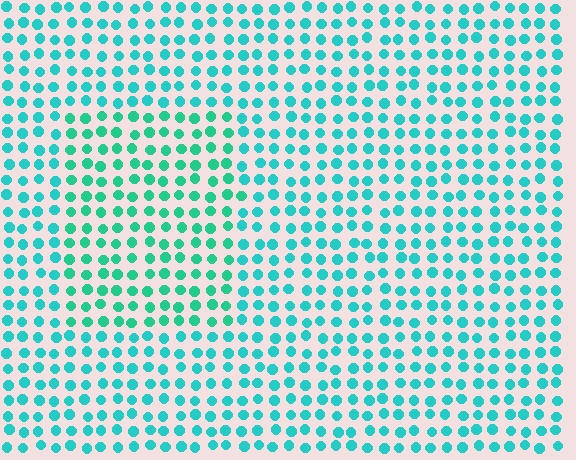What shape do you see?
I see a rectangle.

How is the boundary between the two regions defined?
The boundary is defined purely by a slight shift in hue (about 20 degrees). Spacing, size, and orientation are identical on both sides.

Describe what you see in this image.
The image is filled with small cyan elements in a uniform arrangement. A rectangle-shaped region is visible where the elements are tinted to a slightly different hue, forming a subtle color boundary.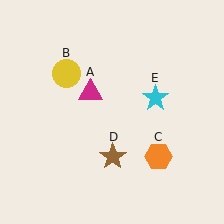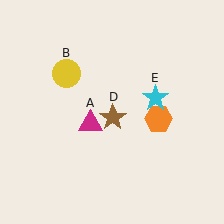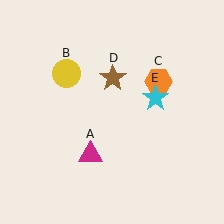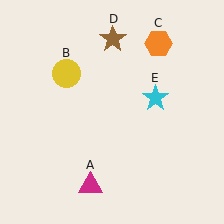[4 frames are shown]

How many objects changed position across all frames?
3 objects changed position: magenta triangle (object A), orange hexagon (object C), brown star (object D).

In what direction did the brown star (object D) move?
The brown star (object D) moved up.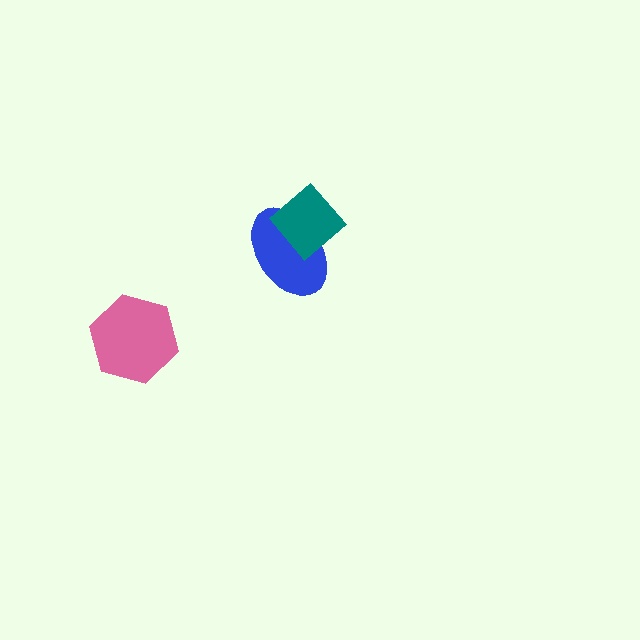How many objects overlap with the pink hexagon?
0 objects overlap with the pink hexagon.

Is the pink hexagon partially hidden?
No, no other shape covers it.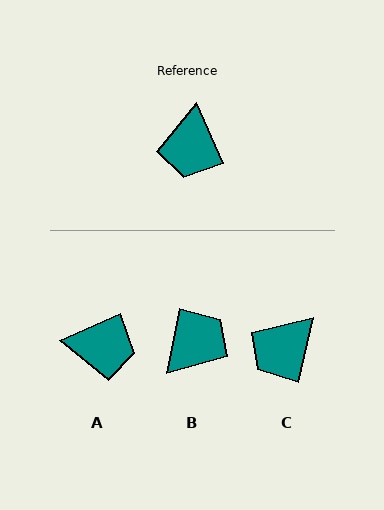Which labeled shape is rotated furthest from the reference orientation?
B, about 145 degrees away.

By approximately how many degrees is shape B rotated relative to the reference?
Approximately 145 degrees counter-clockwise.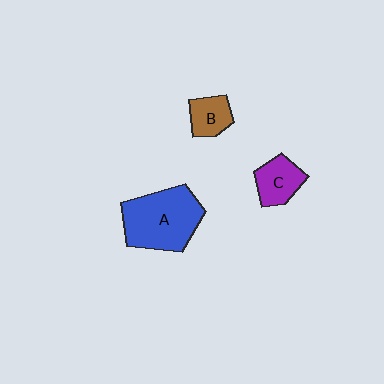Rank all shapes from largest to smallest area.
From largest to smallest: A (blue), C (purple), B (brown).